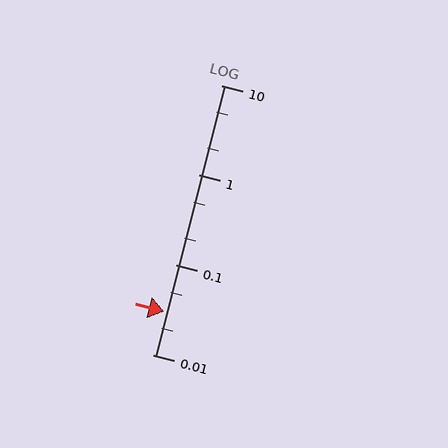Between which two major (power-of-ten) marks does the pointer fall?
The pointer is between 0.01 and 0.1.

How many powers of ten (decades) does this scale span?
The scale spans 3 decades, from 0.01 to 10.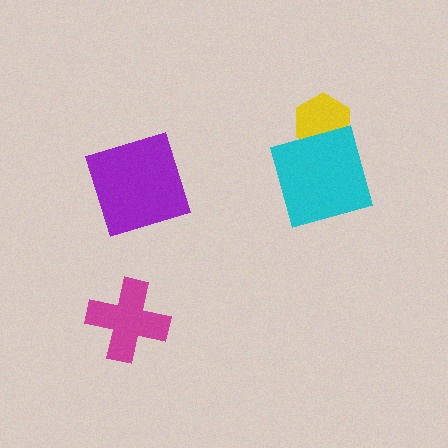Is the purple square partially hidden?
No, no other shape covers it.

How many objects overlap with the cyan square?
1 object overlaps with the cyan square.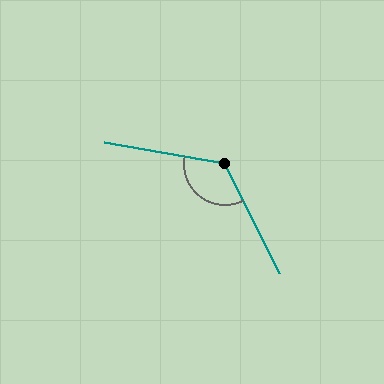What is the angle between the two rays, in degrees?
Approximately 126 degrees.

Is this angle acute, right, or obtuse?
It is obtuse.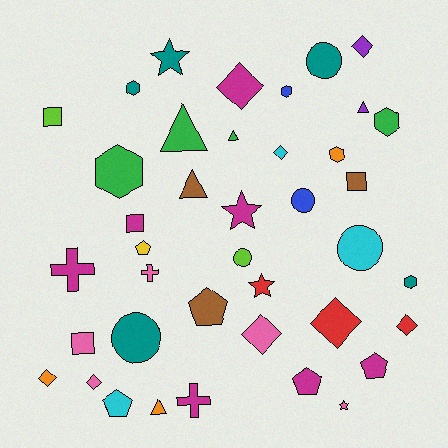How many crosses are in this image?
There are 3 crosses.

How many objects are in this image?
There are 40 objects.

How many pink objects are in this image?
There are 5 pink objects.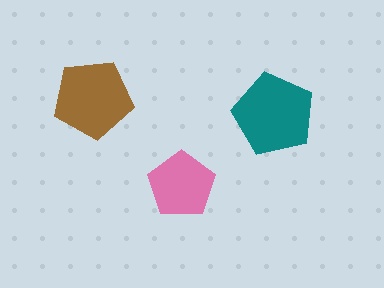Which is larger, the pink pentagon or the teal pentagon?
The teal one.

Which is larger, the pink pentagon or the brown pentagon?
The brown one.